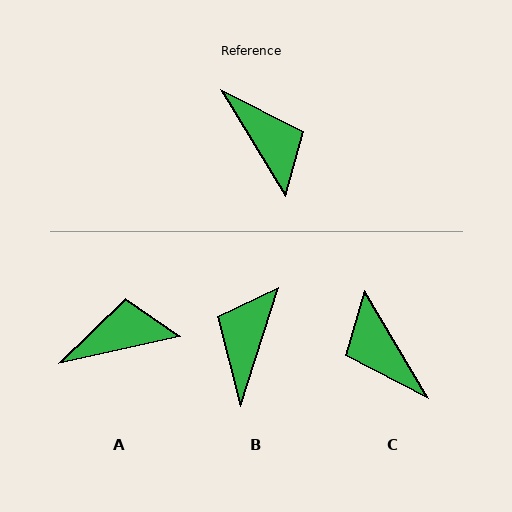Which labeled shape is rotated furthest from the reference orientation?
C, about 180 degrees away.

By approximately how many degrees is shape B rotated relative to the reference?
Approximately 131 degrees counter-clockwise.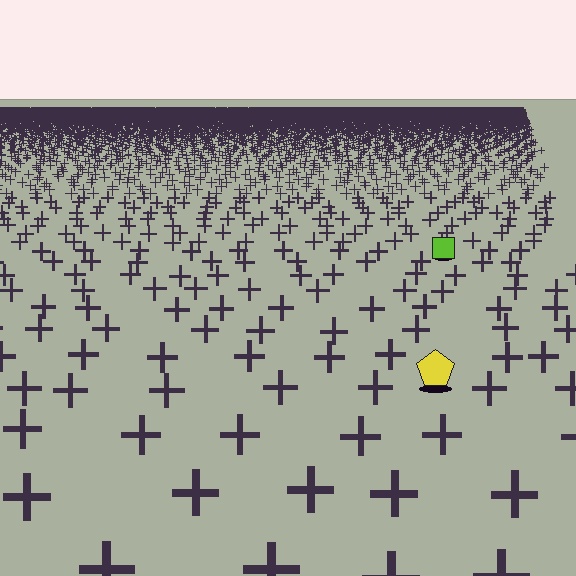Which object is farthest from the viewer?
The lime square is farthest from the viewer. It appears smaller and the ground texture around it is denser.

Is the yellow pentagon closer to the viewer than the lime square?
Yes. The yellow pentagon is closer — you can tell from the texture gradient: the ground texture is coarser near it.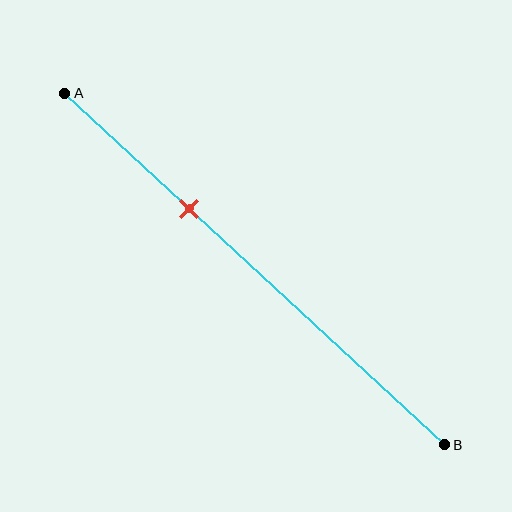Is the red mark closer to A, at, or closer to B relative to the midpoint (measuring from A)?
The red mark is closer to point A than the midpoint of segment AB.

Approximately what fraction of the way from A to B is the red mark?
The red mark is approximately 35% of the way from A to B.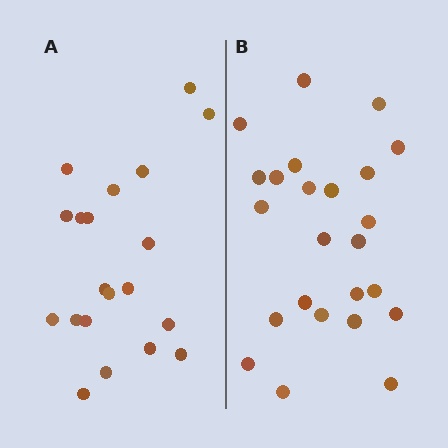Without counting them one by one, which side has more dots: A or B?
Region B (the right region) has more dots.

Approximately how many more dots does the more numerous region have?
Region B has about 4 more dots than region A.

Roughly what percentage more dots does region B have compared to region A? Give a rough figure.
About 20% more.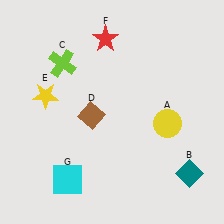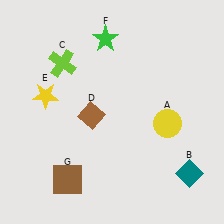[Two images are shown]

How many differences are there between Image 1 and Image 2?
There are 2 differences between the two images.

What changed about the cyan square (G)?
In Image 1, G is cyan. In Image 2, it changed to brown.